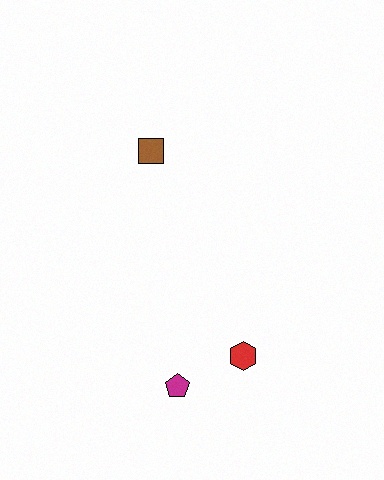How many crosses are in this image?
There are no crosses.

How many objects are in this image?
There are 3 objects.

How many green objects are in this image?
There are no green objects.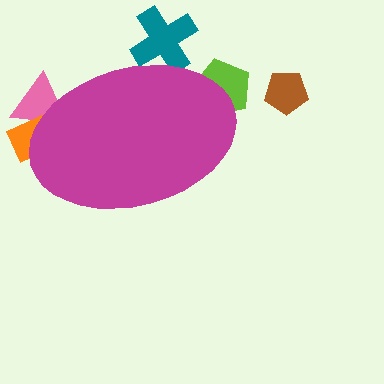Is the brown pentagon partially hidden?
No, the brown pentagon is fully visible.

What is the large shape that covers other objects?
A magenta ellipse.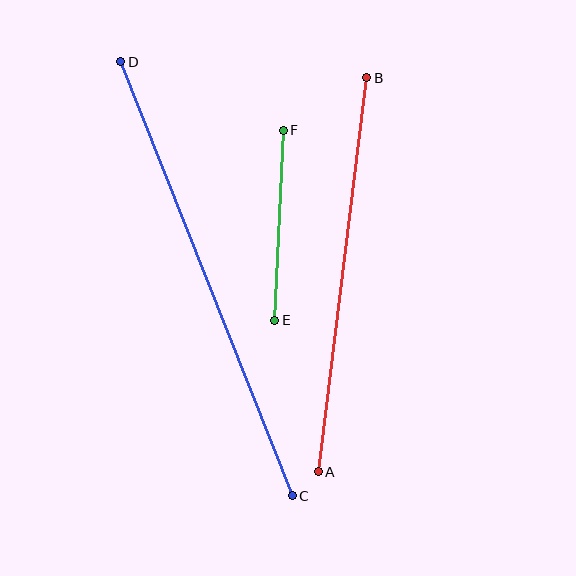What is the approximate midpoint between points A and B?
The midpoint is at approximately (343, 275) pixels.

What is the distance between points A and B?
The distance is approximately 397 pixels.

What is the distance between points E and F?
The distance is approximately 190 pixels.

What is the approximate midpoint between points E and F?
The midpoint is at approximately (279, 225) pixels.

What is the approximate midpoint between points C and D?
The midpoint is at approximately (206, 279) pixels.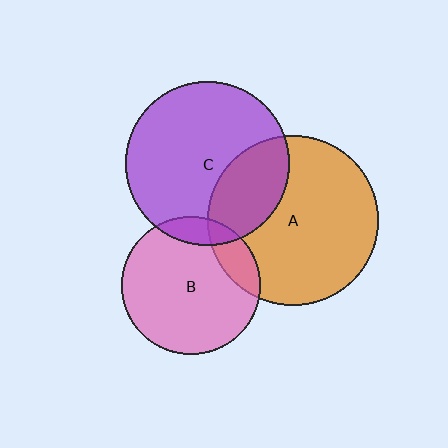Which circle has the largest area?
Circle A (orange).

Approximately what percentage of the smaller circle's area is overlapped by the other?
Approximately 15%.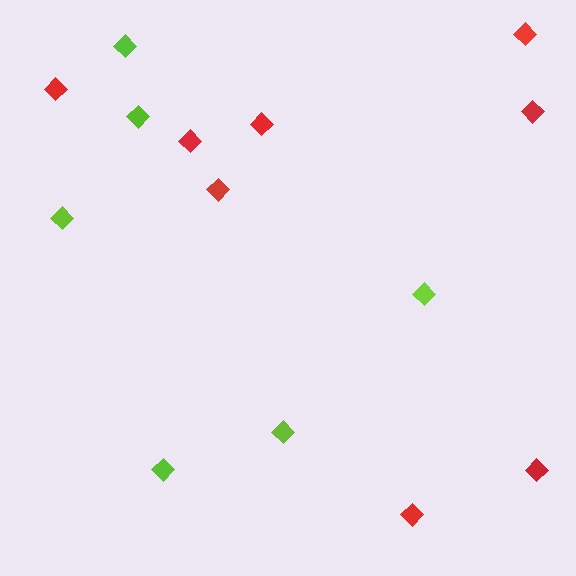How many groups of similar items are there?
There are 2 groups: one group of red diamonds (8) and one group of lime diamonds (6).